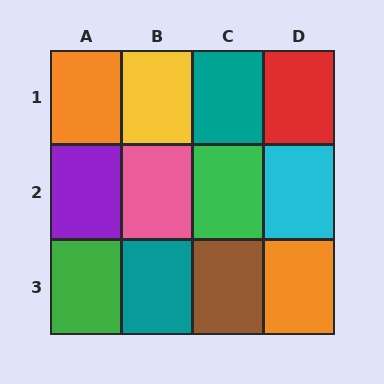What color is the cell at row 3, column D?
Orange.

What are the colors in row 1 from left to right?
Orange, yellow, teal, red.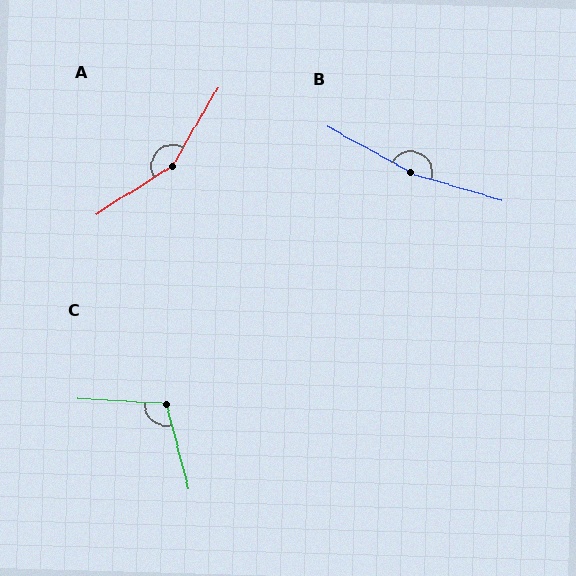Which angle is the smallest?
C, at approximately 107 degrees.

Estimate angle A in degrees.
Approximately 153 degrees.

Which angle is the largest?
B, at approximately 168 degrees.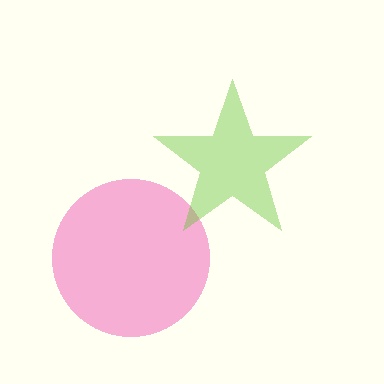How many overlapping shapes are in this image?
There are 2 overlapping shapes in the image.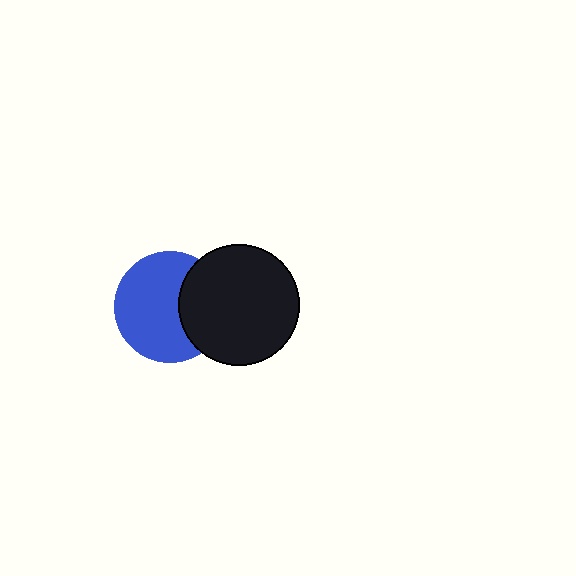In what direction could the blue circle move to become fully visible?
The blue circle could move left. That would shift it out from behind the black circle entirely.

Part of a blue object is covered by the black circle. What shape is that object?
It is a circle.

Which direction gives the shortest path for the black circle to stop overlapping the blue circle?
Moving right gives the shortest separation.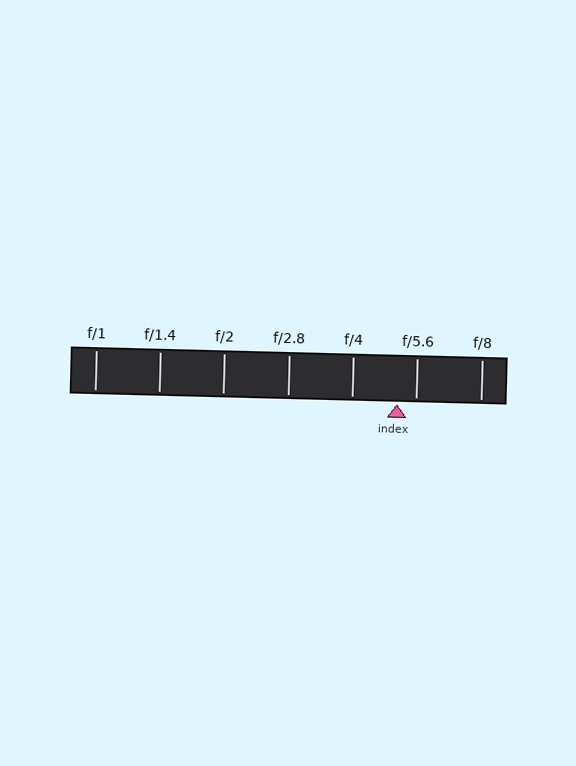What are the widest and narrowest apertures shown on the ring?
The widest aperture shown is f/1 and the narrowest is f/8.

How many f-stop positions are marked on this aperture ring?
There are 7 f-stop positions marked.